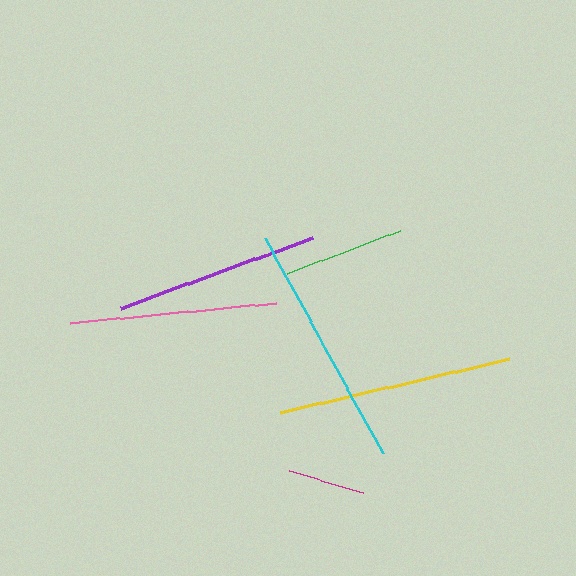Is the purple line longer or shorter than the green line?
The purple line is longer than the green line.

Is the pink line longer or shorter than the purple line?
The pink line is longer than the purple line.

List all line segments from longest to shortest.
From longest to shortest: cyan, yellow, pink, purple, green, magenta.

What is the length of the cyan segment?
The cyan segment is approximately 246 pixels long.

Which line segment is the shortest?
The magenta line is the shortest at approximately 77 pixels.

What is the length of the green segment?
The green segment is approximately 121 pixels long.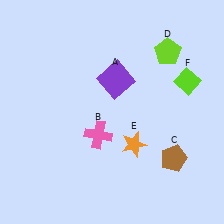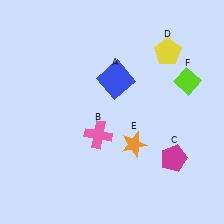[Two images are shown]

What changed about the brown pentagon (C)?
In Image 1, C is brown. In Image 2, it changed to magenta.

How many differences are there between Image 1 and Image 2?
There are 3 differences between the two images.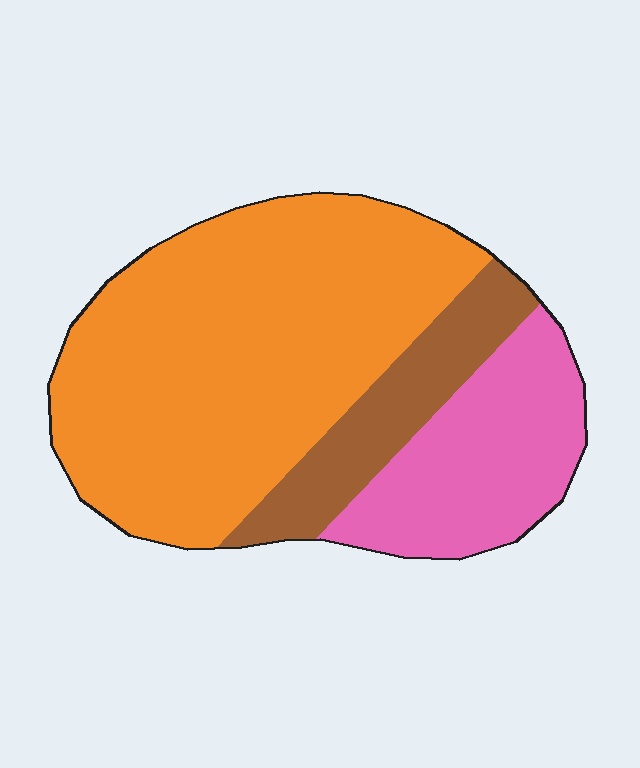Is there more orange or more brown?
Orange.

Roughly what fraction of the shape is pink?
Pink covers around 25% of the shape.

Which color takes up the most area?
Orange, at roughly 60%.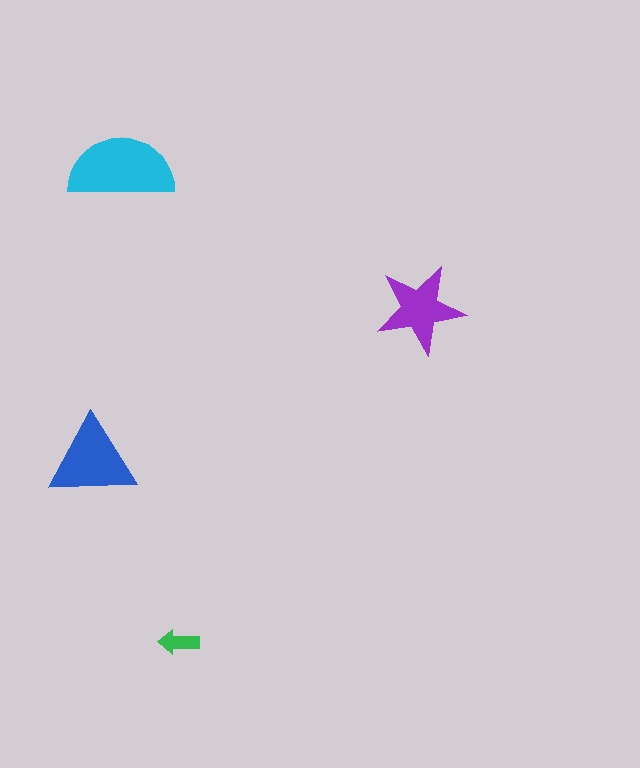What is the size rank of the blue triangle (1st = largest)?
2nd.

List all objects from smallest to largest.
The green arrow, the purple star, the blue triangle, the cyan semicircle.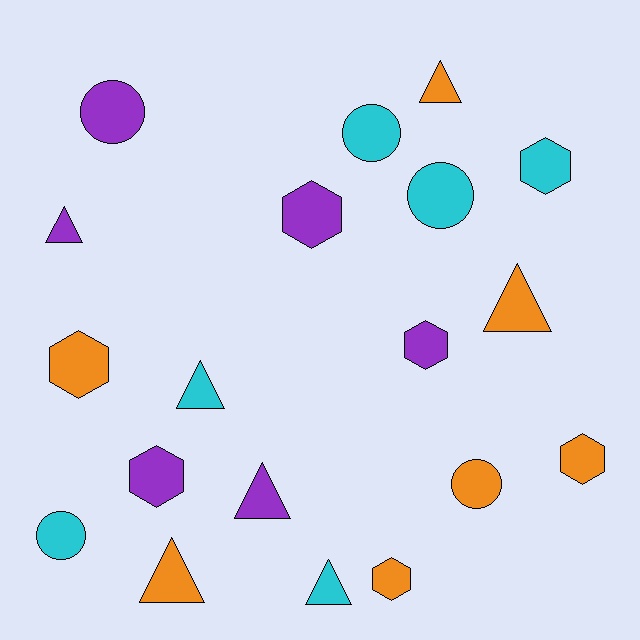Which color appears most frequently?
Orange, with 7 objects.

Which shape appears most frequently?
Triangle, with 7 objects.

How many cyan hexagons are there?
There is 1 cyan hexagon.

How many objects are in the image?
There are 19 objects.